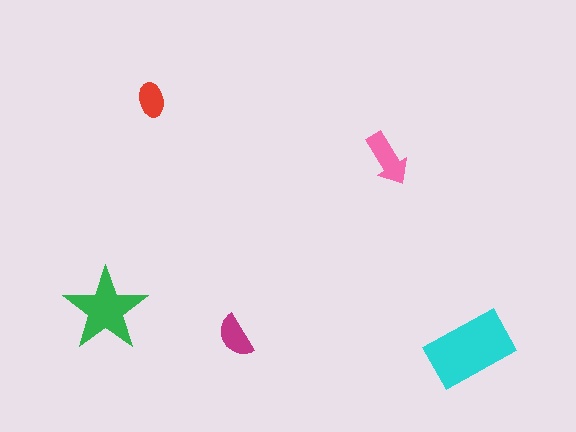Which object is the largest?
The cyan rectangle.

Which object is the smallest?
The red ellipse.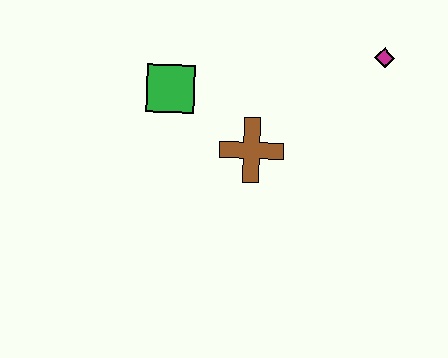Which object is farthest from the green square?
The magenta diamond is farthest from the green square.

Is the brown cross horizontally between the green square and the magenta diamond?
Yes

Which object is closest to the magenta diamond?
The brown cross is closest to the magenta diamond.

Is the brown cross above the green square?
No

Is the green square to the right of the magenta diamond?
No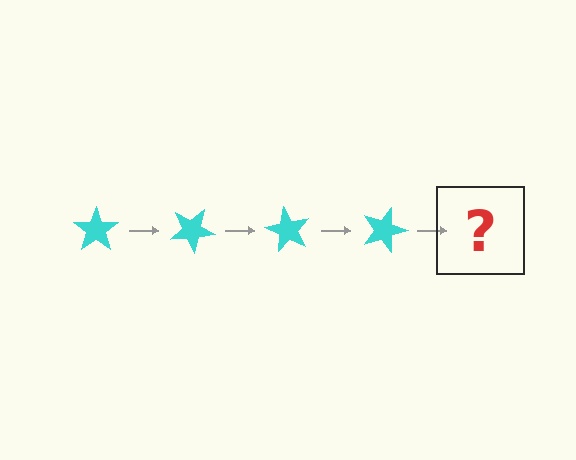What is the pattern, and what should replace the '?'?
The pattern is that the star rotates 30 degrees each step. The '?' should be a cyan star rotated 120 degrees.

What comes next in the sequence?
The next element should be a cyan star rotated 120 degrees.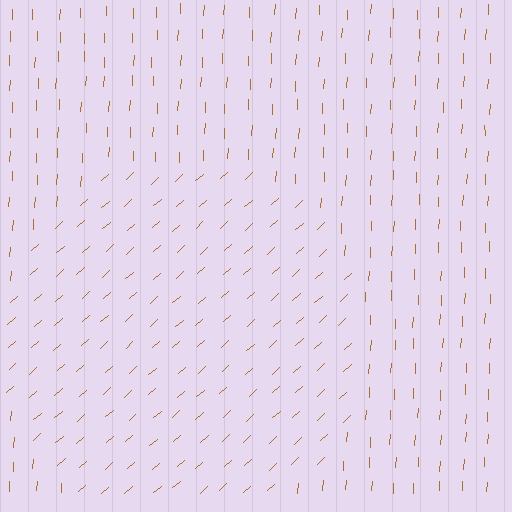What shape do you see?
I see a circle.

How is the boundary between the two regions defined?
The boundary is defined purely by a change in line orientation (approximately 45 degrees difference). All lines are the same color and thickness.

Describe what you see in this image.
The image is filled with small brown line segments. A circle region in the image has lines oriented differently from the surrounding lines, creating a visible texture boundary.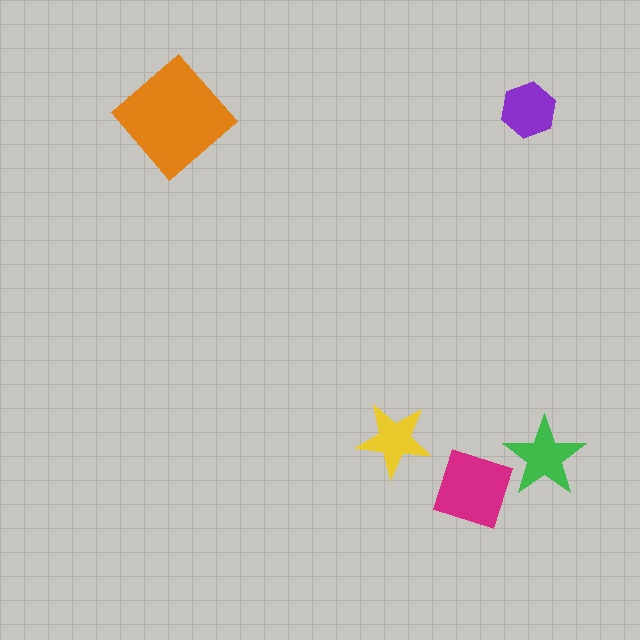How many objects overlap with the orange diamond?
0 objects overlap with the orange diamond.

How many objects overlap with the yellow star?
0 objects overlap with the yellow star.